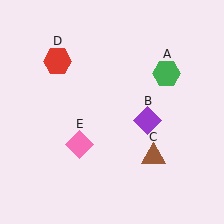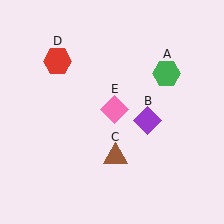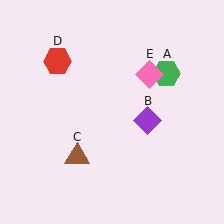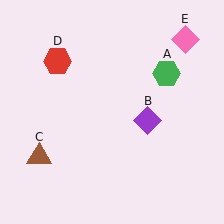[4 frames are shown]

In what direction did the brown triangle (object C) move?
The brown triangle (object C) moved left.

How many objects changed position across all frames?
2 objects changed position: brown triangle (object C), pink diamond (object E).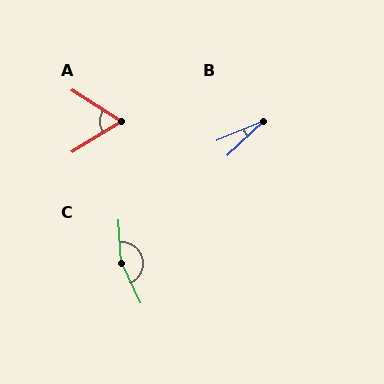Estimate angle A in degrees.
Approximately 64 degrees.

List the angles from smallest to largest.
B (21°), A (64°), C (159°).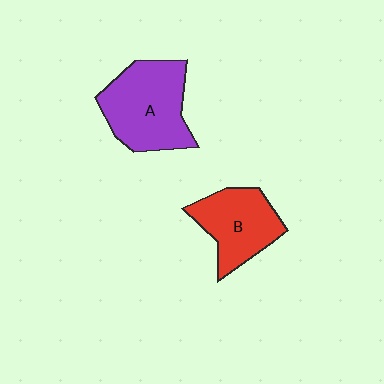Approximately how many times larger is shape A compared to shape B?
Approximately 1.3 times.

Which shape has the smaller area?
Shape B (red).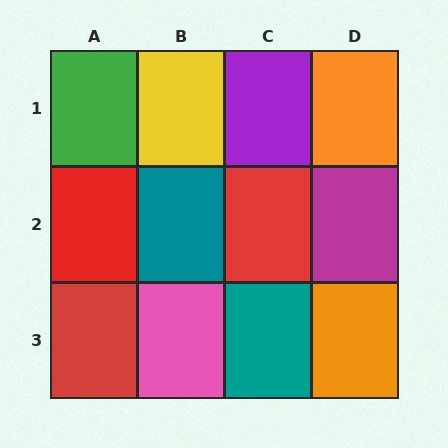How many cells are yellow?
1 cell is yellow.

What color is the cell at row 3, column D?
Orange.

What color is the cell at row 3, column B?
Pink.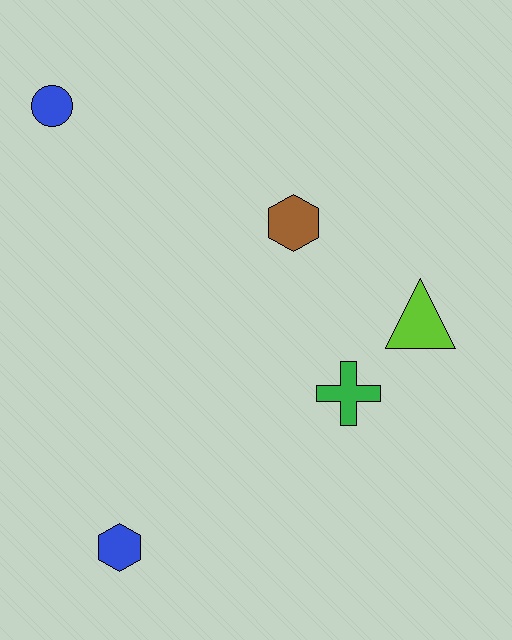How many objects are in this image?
There are 5 objects.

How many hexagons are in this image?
There are 2 hexagons.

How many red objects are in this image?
There are no red objects.